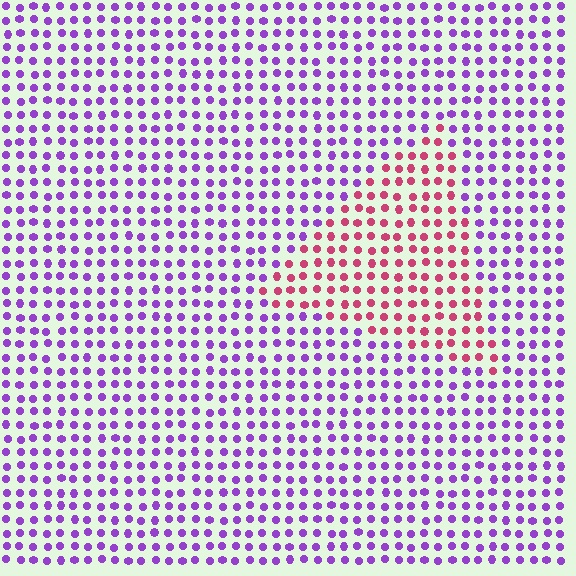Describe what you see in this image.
The image is filled with small purple elements in a uniform arrangement. A triangle-shaped region is visible where the elements are tinted to a slightly different hue, forming a subtle color boundary.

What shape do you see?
I see a triangle.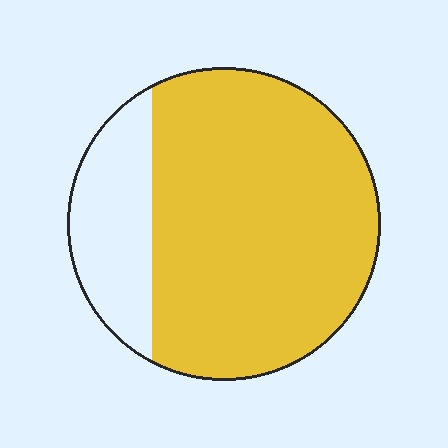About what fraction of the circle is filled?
About four fifths (4/5).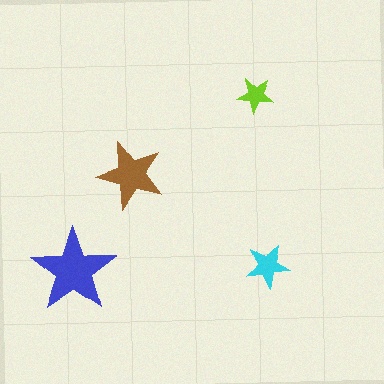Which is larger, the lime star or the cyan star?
The cyan one.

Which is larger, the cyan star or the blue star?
The blue one.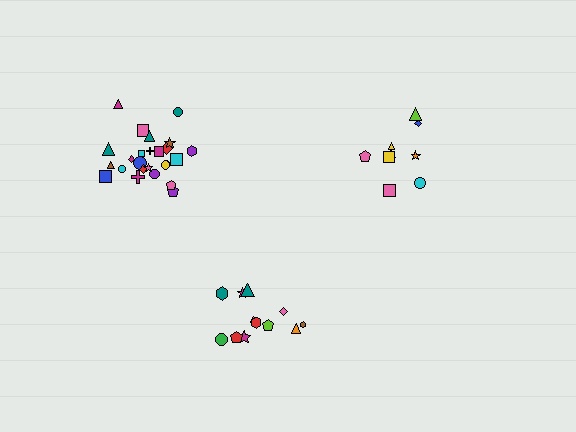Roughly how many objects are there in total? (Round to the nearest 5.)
Roughly 45 objects in total.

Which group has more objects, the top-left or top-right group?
The top-left group.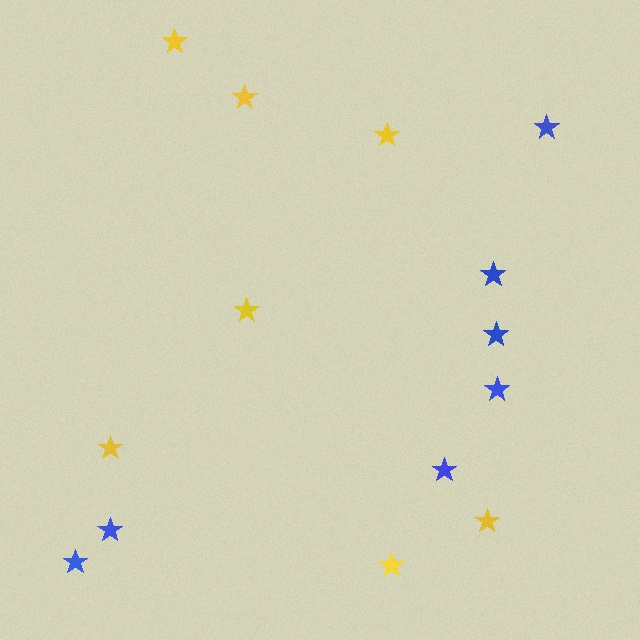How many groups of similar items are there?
There are 2 groups: one group of yellow stars (7) and one group of blue stars (7).